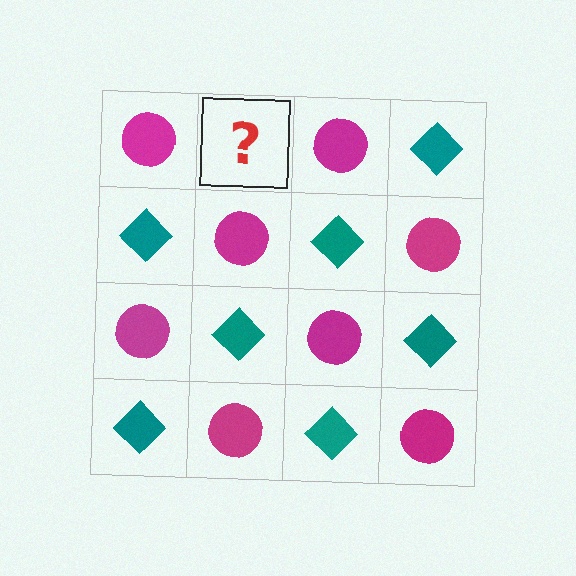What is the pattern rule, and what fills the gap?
The rule is that it alternates magenta circle and teal diamond in a checkerboard pattern. The gap should be filled with a teal diamond.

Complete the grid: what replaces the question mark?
The question mark should be replaced with a teal diamond.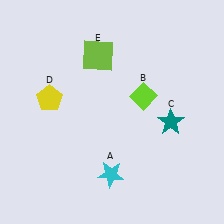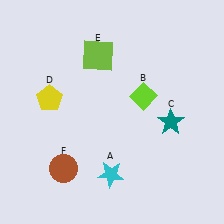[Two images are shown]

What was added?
A brown circle (F) was added in Image 2.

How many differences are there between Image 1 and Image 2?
There is 1 difference between the two images.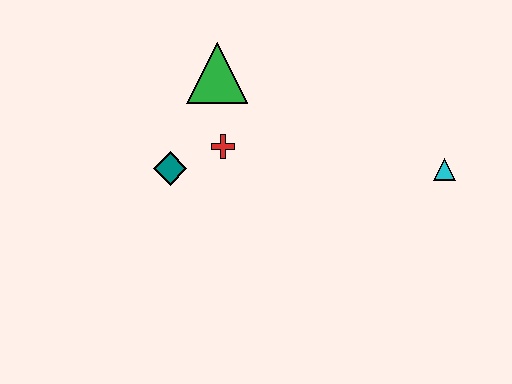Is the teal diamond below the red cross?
Yes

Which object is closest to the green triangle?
The red cross is closest to the green triangle.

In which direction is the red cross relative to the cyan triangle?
The red cross is to the left of the cyan triangle.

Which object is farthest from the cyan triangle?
The teal diamond is farthest from the cyan triangle.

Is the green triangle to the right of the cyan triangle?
No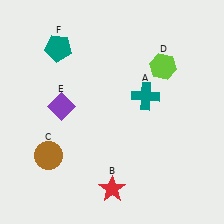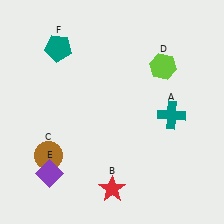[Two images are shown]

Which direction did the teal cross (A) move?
The teal cross (A) moved right.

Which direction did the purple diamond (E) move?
The purple diamond (E) moved down.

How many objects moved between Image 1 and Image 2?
2 objects moved between the two images.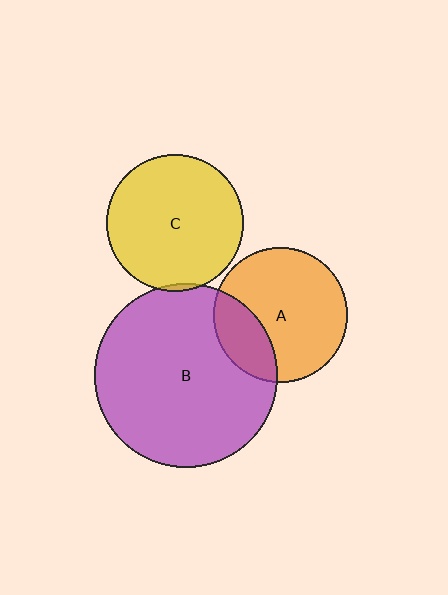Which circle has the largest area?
Circle B (purple).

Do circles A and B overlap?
Yes.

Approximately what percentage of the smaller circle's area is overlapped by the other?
Approximately 25%.